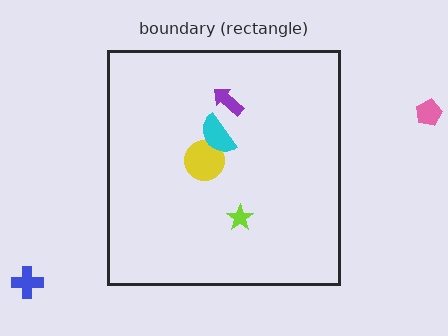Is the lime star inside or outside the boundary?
Inside.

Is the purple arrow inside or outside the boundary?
Inside.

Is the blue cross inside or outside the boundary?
Outside.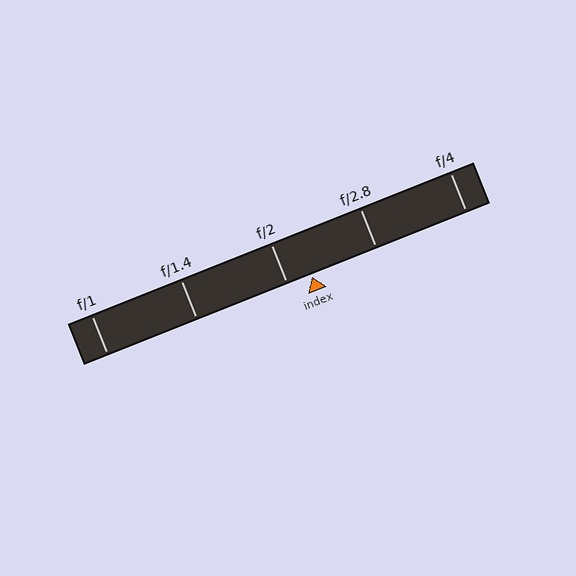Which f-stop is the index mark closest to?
The index mark is closest to f/2.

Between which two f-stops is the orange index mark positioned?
The index mark is between f/2 and f/2.8.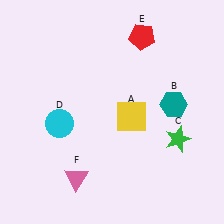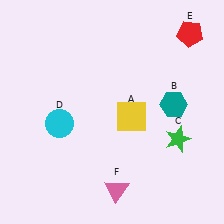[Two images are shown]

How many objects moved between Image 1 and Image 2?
2 objects moved between the two images.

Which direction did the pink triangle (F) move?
The pink triangle (F) moved right.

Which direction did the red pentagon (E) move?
The red pentagon (E) moved right.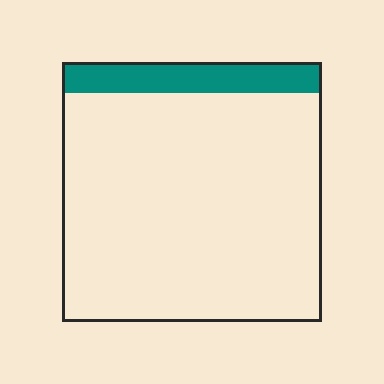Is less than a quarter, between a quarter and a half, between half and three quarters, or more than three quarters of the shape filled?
Less than a quarter.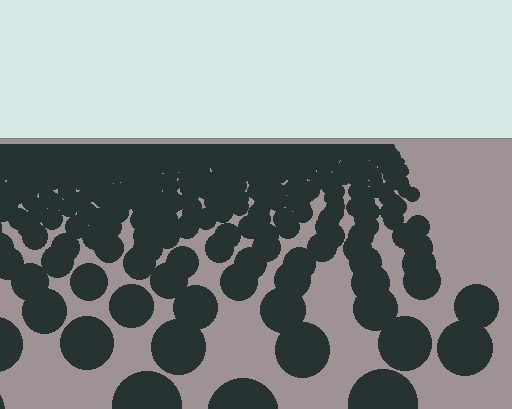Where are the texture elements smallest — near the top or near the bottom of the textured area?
Near the top.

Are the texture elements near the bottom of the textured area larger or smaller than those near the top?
Larger. Near the bottom, elements are closer to the viewer and appear at a bigger on-screen size.